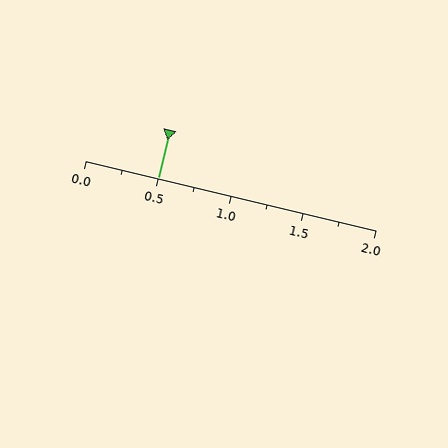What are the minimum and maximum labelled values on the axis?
The axis runs from 0.0 to 2.0.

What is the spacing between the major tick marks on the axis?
The major ticks are spaced 0.5 apart.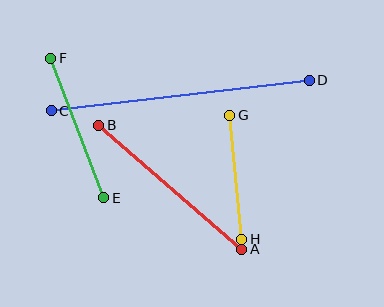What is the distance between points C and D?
The distance is approximately 260 pixels.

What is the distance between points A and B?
The distance is approximately 189 pixels.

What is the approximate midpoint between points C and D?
The midpoint is at approximately (180, 96) pixels.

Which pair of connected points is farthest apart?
Points C and D are farthest apart.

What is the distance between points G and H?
The distance is approximately 125 pixels.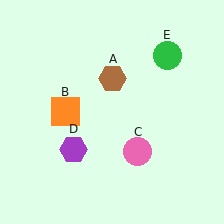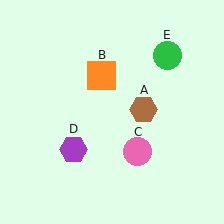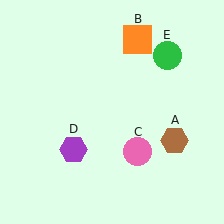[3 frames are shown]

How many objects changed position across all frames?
2 objects changed position: brown hexagon (object A), orange square (object B).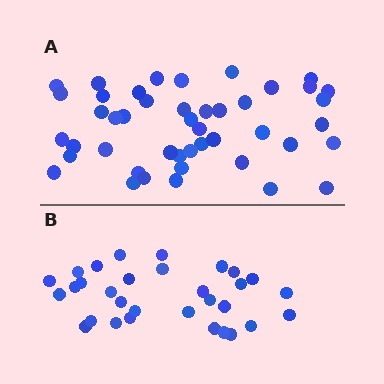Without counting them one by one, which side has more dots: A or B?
Region A (the top region) has more dots.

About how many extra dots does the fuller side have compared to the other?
Region A has approximately 15 more dots than region B.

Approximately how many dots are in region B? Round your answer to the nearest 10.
About 30 dots. (The exact count is 31, which rounds to 30.)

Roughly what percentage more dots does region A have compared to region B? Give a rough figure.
About 45% more.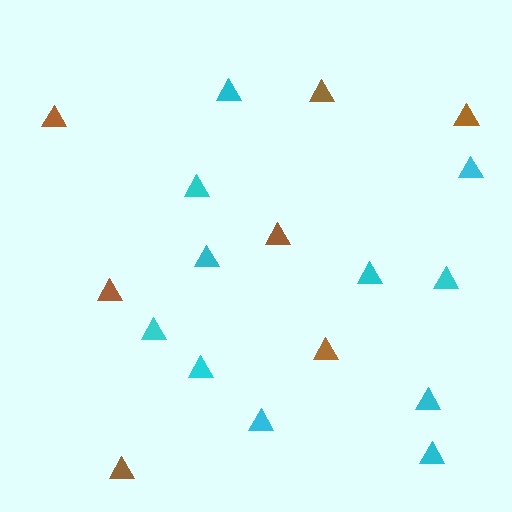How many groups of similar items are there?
There are 2 groups: one group of brown triangles (7) and one group of cyan triangles (11).